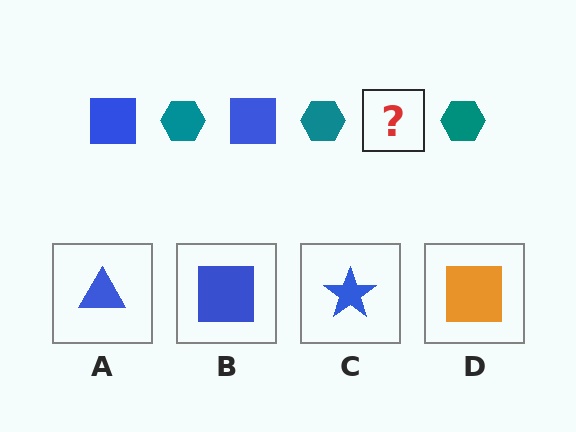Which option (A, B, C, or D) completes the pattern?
B.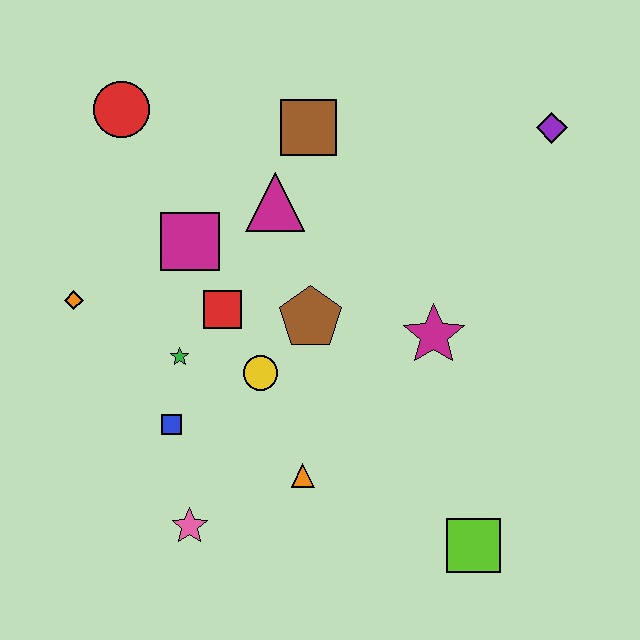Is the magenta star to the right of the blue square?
Yes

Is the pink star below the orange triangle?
Yes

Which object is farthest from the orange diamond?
The purple diamond is farthest from the orange diamond.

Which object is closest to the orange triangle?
The yellow circle is closest to the orange triangle.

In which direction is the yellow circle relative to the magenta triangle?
The yellow circle is below the magenta triangle.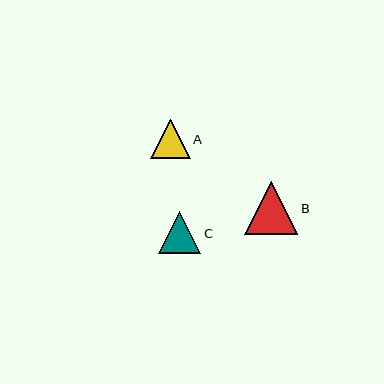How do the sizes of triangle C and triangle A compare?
Triangle C and triangle A are approximately the same size.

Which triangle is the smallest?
Triangle A is the smallest with a size of approximately 39 pixels.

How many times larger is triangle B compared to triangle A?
Triangle B is approximately 1.3 times the size of triangle A.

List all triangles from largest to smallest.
From largest to smallest: B, C, A.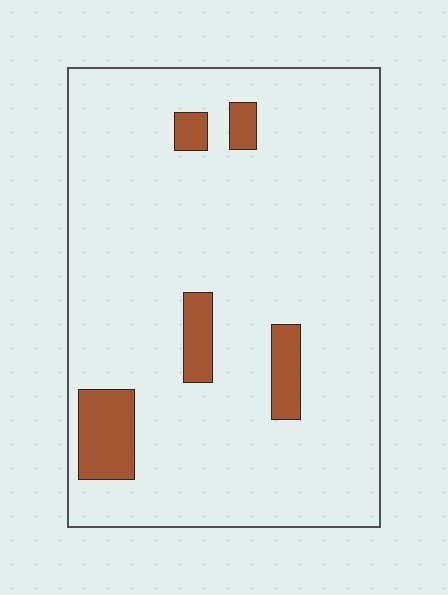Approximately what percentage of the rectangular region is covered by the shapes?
Approximately 10%.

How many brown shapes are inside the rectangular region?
5.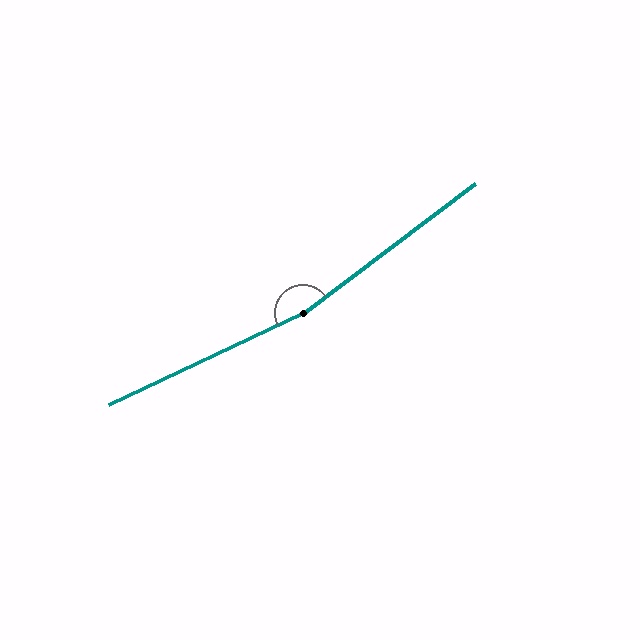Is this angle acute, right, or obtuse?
It is obtuse.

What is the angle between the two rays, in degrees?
Approximately 168 degrees.